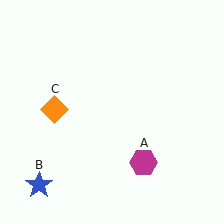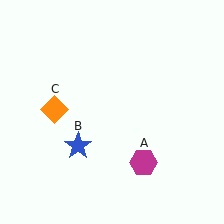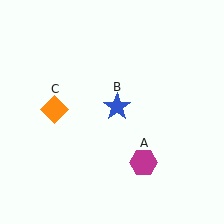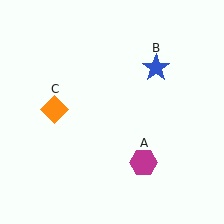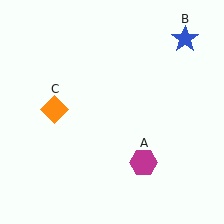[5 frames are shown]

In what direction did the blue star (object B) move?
The blue star (object B) moved up and to the right.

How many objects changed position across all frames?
1 object changed position: blue star (object B).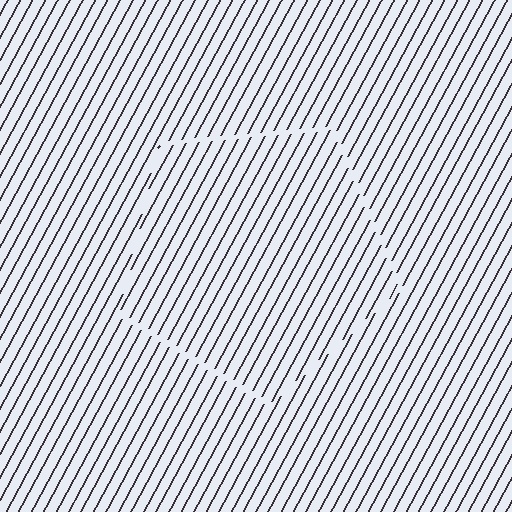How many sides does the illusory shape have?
5 sides — the line-ends trace a pentagon.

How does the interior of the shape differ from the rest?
The interior of the shape contains the same grating, shifted by half a period — the contour is defined by the phase discontinuity where line-ends from the inner and outer gratings abut.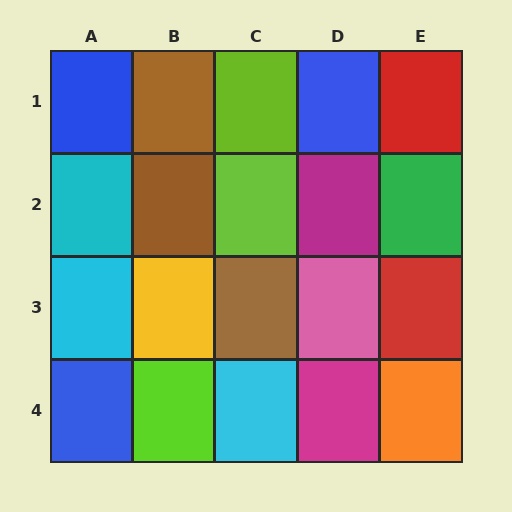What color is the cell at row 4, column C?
Cyan.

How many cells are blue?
3 cells are blue.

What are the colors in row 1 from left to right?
Blue, brown, lime, blue, red.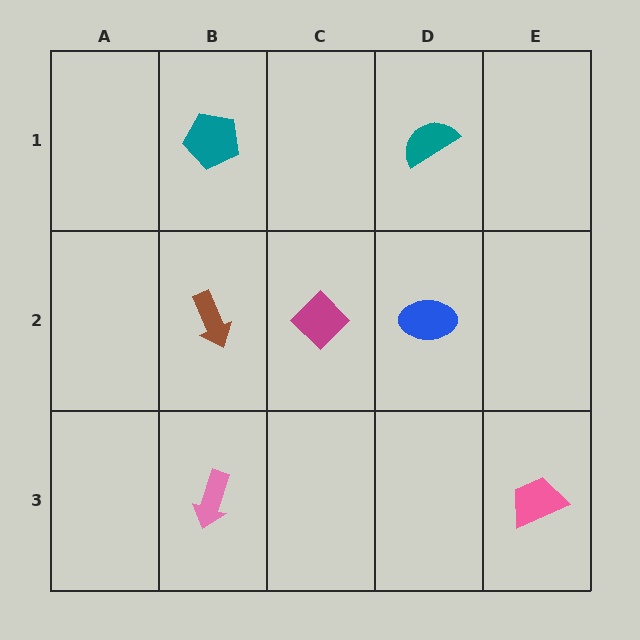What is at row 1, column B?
A teal pentagon.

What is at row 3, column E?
A pink trapezoid.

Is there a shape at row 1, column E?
No, that cell is empty.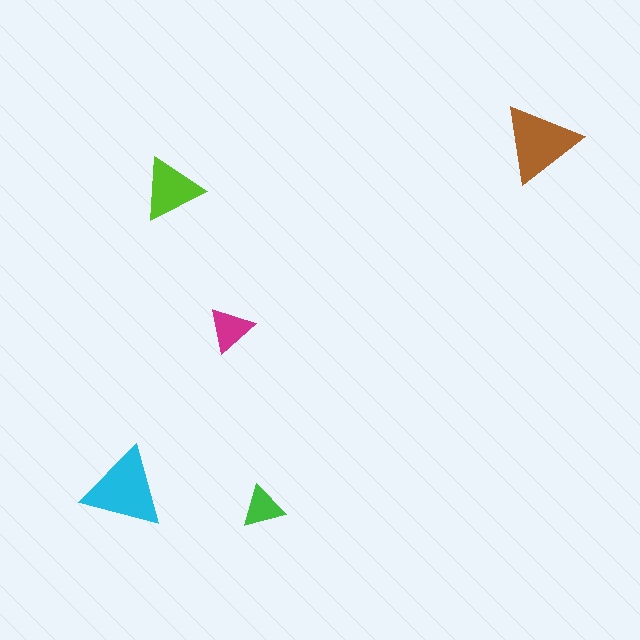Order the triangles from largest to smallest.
the cyan one, the brown one, the lime one, the magenta one, the green one.